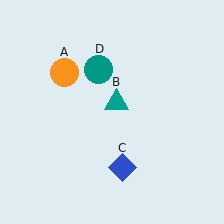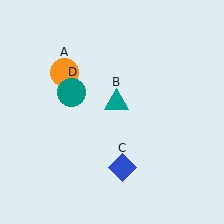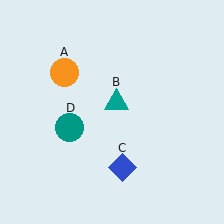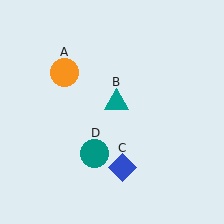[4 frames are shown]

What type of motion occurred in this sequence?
The teal circle (object D) rotated counterclockwise around the center of the scene.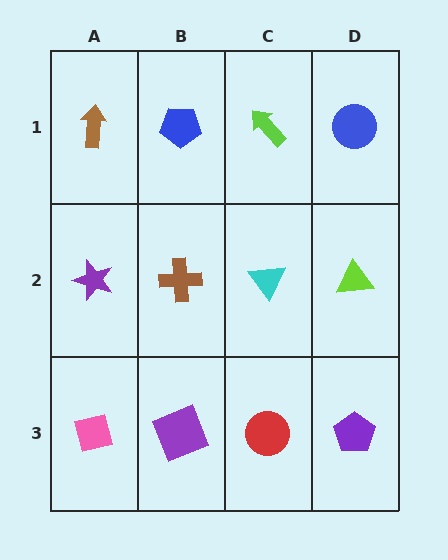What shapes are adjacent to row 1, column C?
A cyan triangle (row 2, column C), a blue pentagon (row 1, column B), a blue circle (row 1, column D).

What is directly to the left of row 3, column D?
A red circle.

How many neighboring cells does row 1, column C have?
3.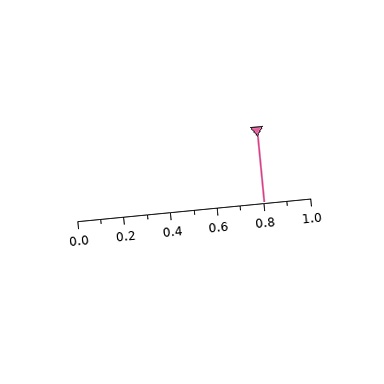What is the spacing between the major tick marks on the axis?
The major ticks are spaced 0.2 apart.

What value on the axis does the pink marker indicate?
The marker indicates approximately 0.8.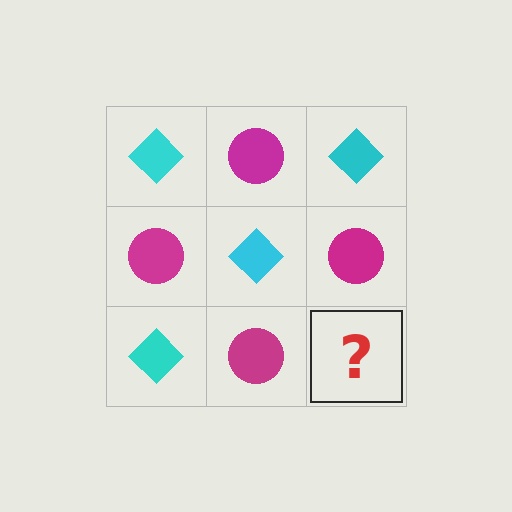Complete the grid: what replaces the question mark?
The question mark should be replaced with a cyan diamond.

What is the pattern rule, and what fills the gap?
The rule is that it alternates cyan diamond and magenta circle in a checkerboard pattern. The gap should be filled with a cyan diamond.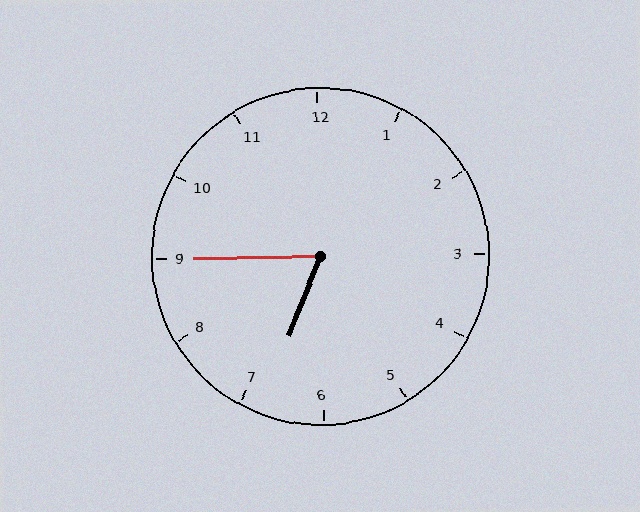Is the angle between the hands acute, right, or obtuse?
It is acute.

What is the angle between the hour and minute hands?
Approximately 68 degrees.